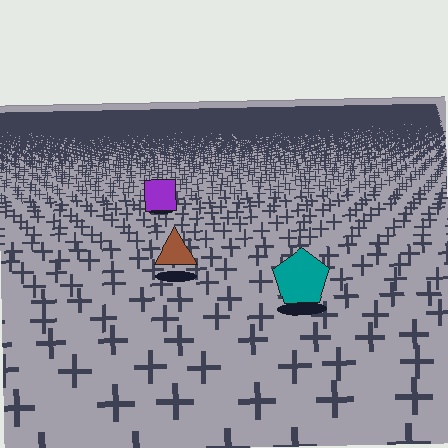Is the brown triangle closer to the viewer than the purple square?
Yes. The brown triangle is closer — you can tell from the texture gradient: the ground texture is coarser near it.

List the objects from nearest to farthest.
From nearest to farthest: the teal pentagon, the brown triangle, the purple square.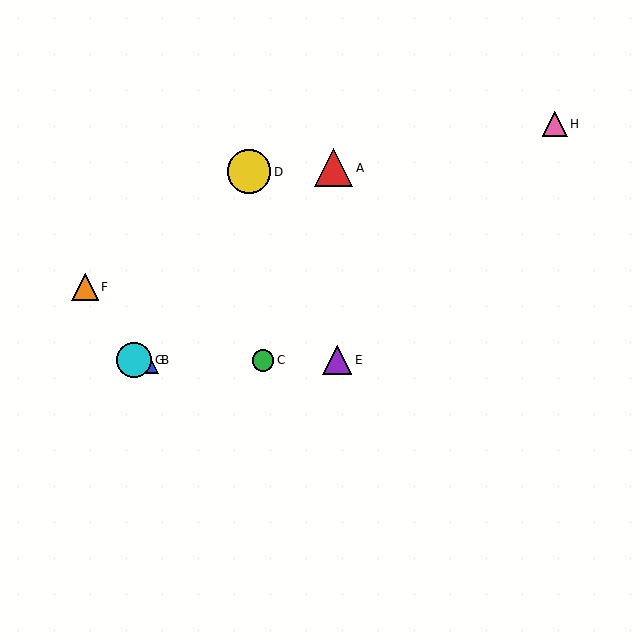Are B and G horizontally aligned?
Yes, both are at y≈360.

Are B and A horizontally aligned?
No, B is at y≈360 and A is at y≈168.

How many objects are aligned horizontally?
4 objects (B, C, E, G) are aligned horizontally.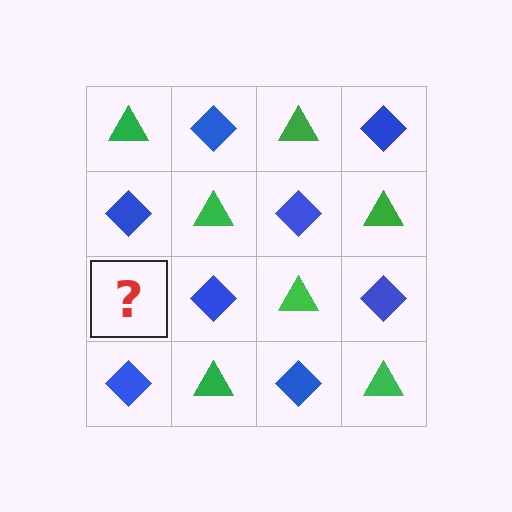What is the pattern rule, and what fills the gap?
The rule is that it alternates green triangle and blue diamond in a checkerboard pattern. The gap should be filled with a green triangle.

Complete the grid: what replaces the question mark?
The question mark should be replaced with a green triangle.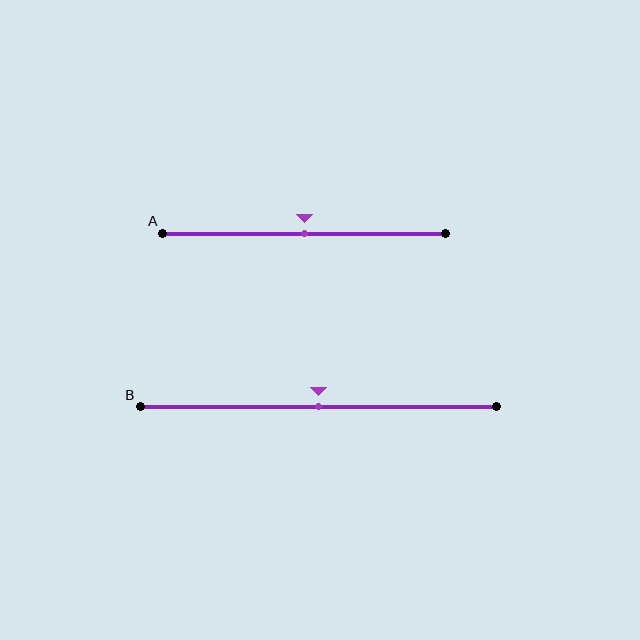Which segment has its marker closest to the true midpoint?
Segment A has its marker closest to the true midpoint.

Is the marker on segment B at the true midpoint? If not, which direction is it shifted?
Yes, the marker on segment B is at the true midpoint.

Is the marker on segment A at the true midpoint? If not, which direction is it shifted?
Yes, the marker on segment A is at the true midpoint.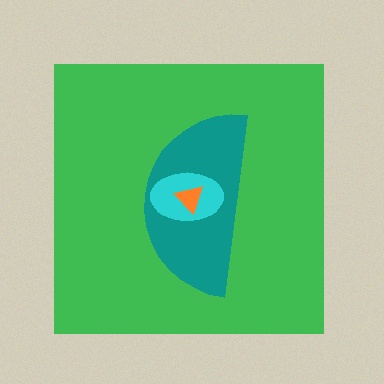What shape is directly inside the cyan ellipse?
The orange triangle.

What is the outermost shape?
The green square.